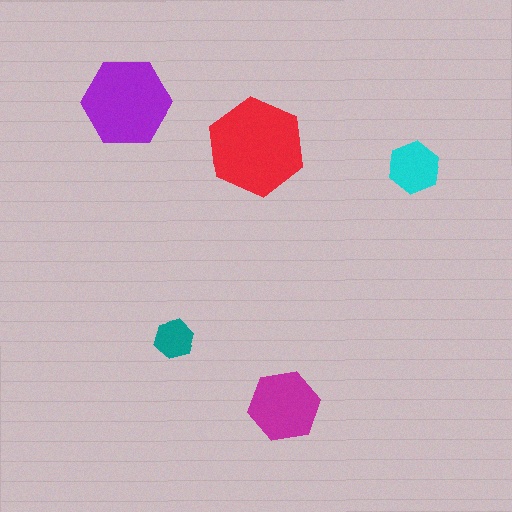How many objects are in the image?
There are 5 objects in the image.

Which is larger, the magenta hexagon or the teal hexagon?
The magenta one.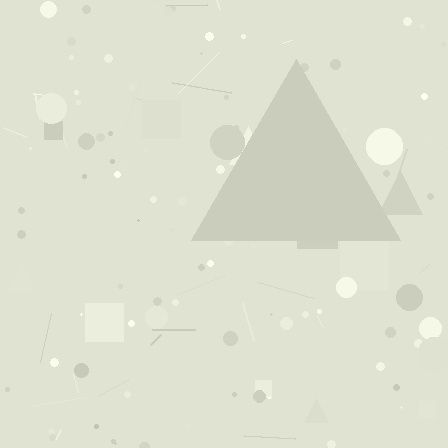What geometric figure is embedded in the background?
A triangle is embedded in the background.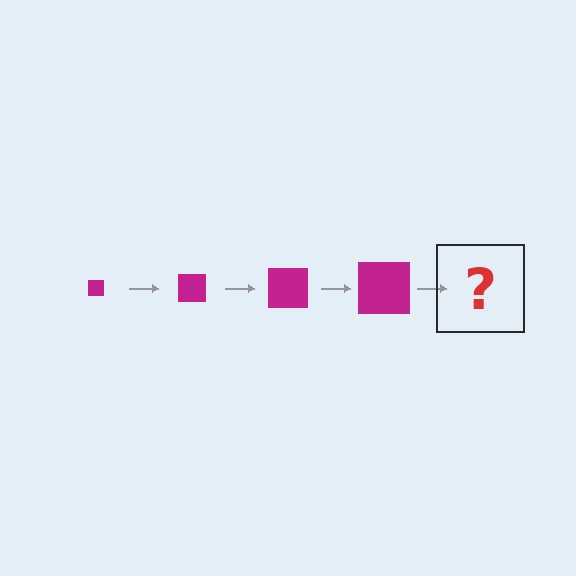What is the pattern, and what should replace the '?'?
The pattern is that the square gets progressively larger each step. The '?' should be a magenta square, larger than the previous one.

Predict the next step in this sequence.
The next step is a magenta square, larger than the previous one.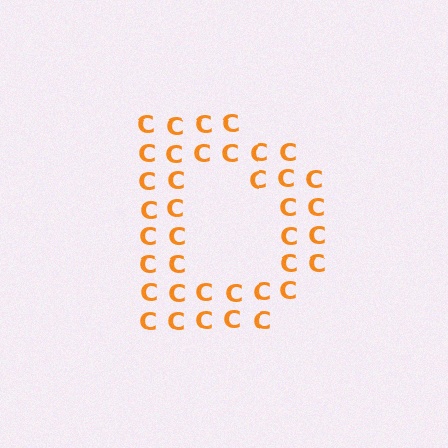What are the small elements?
The small elements are letter C's.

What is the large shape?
The large shape is the letter D.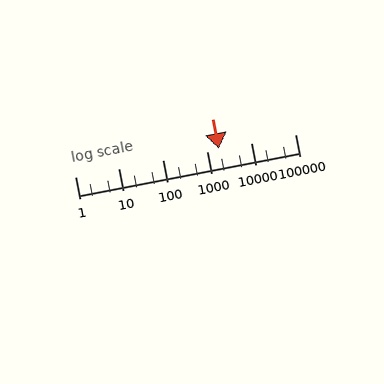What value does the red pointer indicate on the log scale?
The pointer indicates approximately 1900.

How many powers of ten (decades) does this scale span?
The scale spans 5 decades, from 1 to 100000.